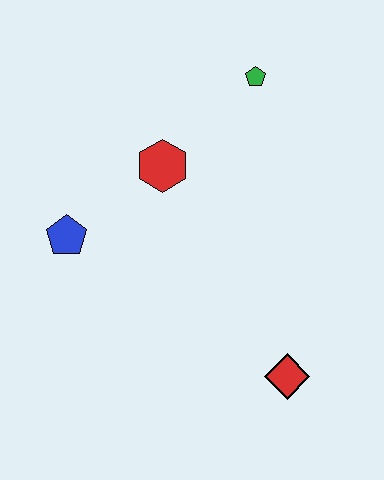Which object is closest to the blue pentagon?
The red hexagon is closest to the blue pentagon.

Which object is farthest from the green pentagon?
The red diamond is farthest from the green pentagon.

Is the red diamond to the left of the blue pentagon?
No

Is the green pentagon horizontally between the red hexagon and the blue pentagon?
No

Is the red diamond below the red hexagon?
Yes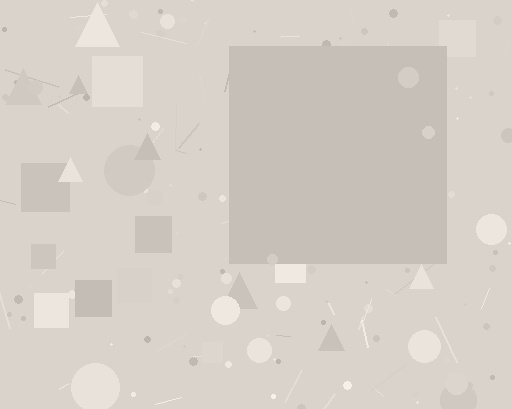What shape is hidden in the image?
A square is hidden in the image.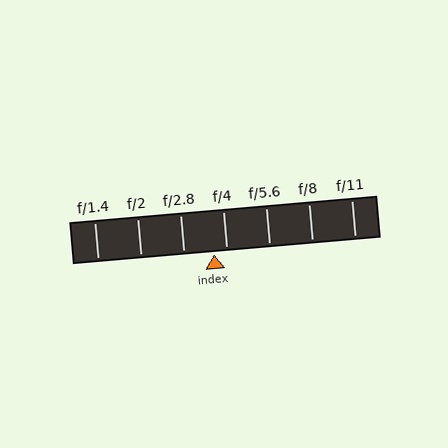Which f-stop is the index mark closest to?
The index mark is closest to f/4.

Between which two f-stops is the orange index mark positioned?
The index mark is between f/2.8 and f/4.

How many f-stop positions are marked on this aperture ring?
There are 7 f-stop positions marked.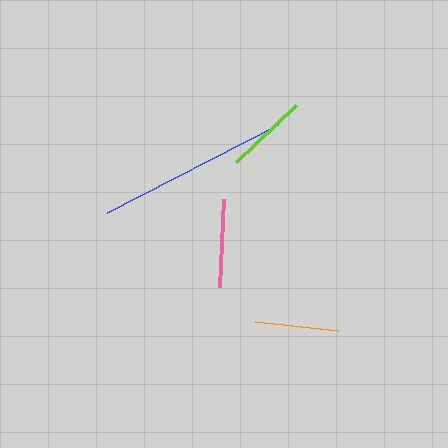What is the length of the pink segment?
The pink segment is approximately 88 pixels long.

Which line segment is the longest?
The blue line is the longest at approximately 192 pixels.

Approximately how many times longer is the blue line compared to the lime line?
The blue line is approximately 2.3 times the length of the lime line.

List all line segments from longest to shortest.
From longest to shortest: blue, pink, orange, lime.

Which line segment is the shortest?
The lime line is the shortest at approximately 83 pixels.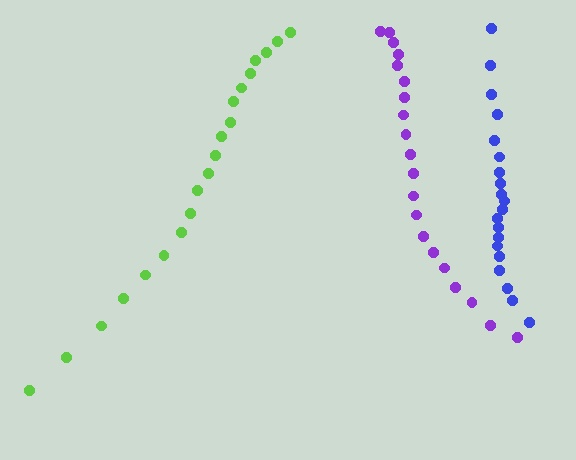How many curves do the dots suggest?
There are 3 distinct paths.